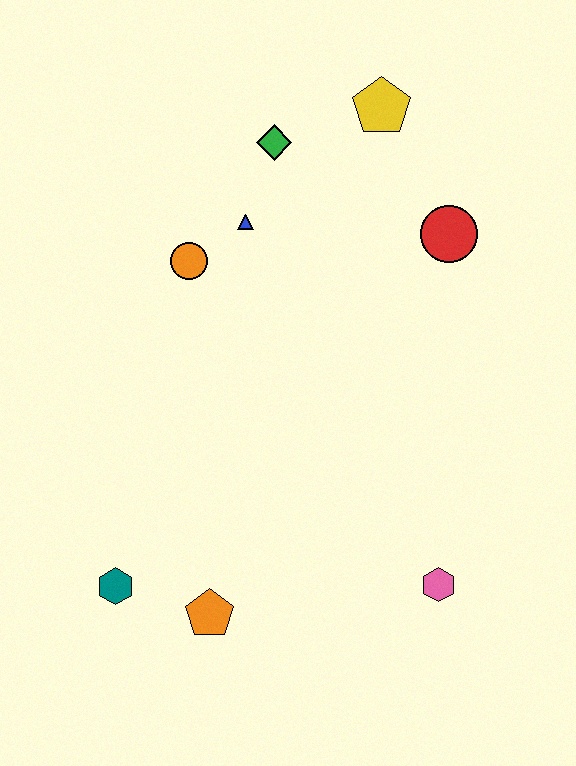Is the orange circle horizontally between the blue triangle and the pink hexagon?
No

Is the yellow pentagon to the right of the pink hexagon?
No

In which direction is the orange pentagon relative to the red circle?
The orange pentagon is below the red circle.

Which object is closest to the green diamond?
The blue triangle is closest to the green diamond.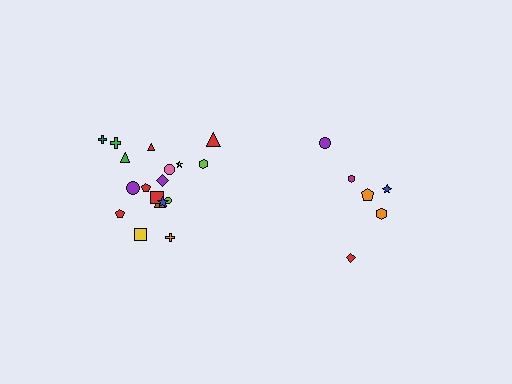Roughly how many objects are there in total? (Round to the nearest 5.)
Roughly 25 objects in total.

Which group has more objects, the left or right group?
The left group.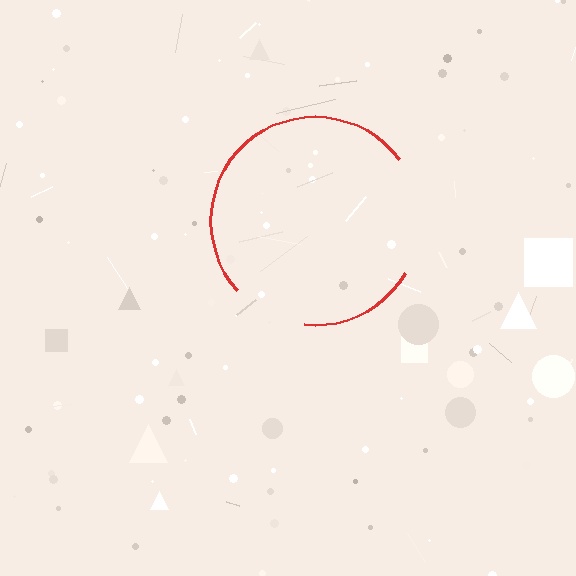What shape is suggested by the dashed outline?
The dashed outline suggests a circle.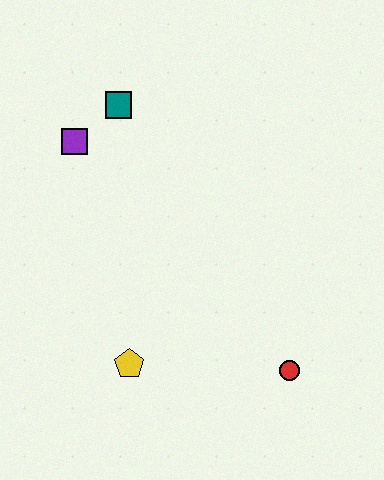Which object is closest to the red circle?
The yellow pentagon is closest to the red circle.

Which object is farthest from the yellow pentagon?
The teal square is farthest from the yellow pentagon.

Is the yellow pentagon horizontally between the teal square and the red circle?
Yes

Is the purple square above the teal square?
No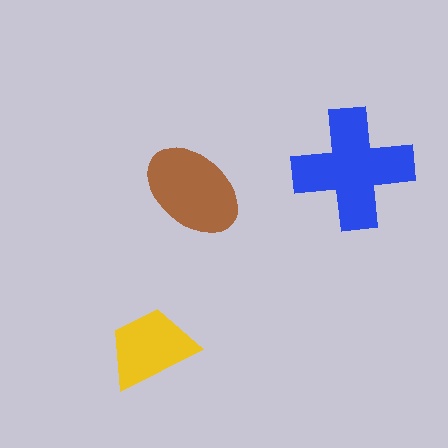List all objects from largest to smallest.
The blue cross, the brown ellipse, the yellow trapezoid.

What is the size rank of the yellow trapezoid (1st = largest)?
3rd.